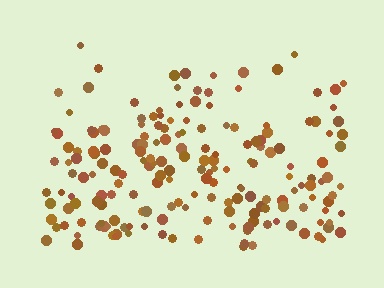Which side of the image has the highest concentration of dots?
The bottom.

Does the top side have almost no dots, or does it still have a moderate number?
Still a moderate number, just noticeably fewer than the bottom.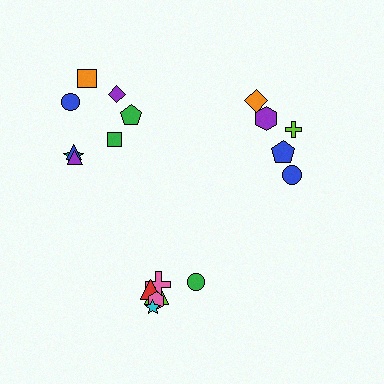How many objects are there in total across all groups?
There are 19 objects.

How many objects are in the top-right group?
There are 5 objects.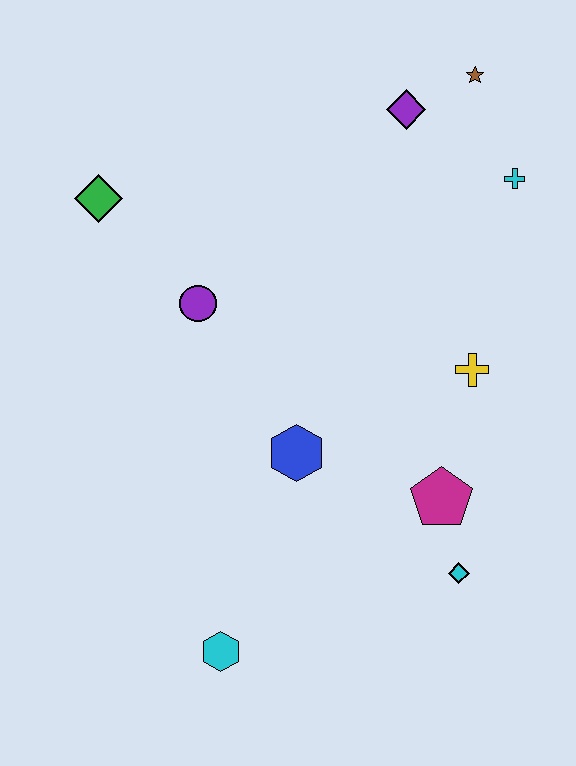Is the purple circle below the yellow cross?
No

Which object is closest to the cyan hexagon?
The blue hexagon is closest to the cyan hexagon.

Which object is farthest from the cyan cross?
The cyan hexagon is farthest from the cyan cross.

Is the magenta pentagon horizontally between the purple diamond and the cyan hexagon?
No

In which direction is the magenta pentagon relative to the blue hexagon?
The magenta pentagon is to the right of the blue hexagon.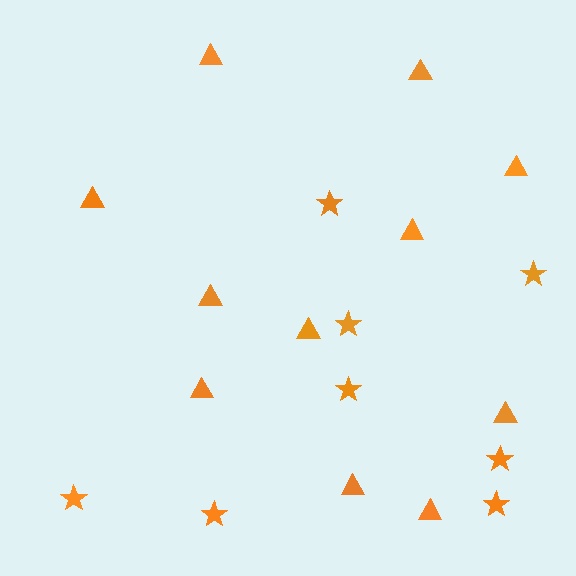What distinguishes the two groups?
There are 2 groups: one group of stars (8) and one group of triangles (11).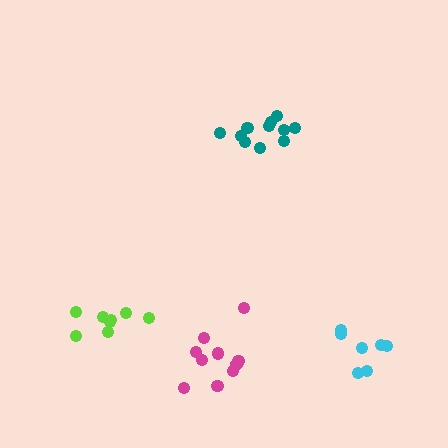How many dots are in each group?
Group 1: 11 dots, Group 2: 8 dots, Group 3: 10 dots, Group 4: 7 dots (36 total).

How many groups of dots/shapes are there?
There are 4 groups.